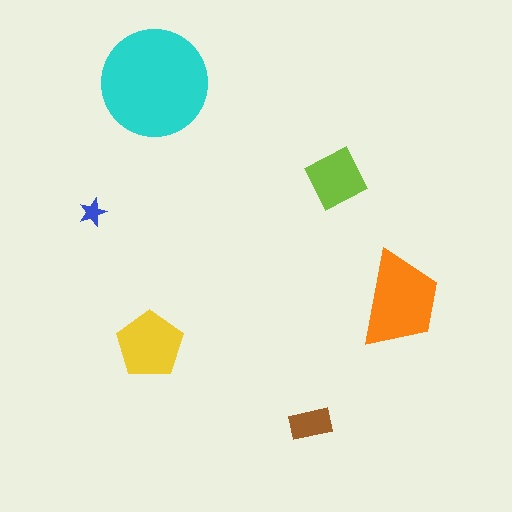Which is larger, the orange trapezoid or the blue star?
The orange trapezoid.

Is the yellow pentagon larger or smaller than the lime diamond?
Larger.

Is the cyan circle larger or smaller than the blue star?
Larger.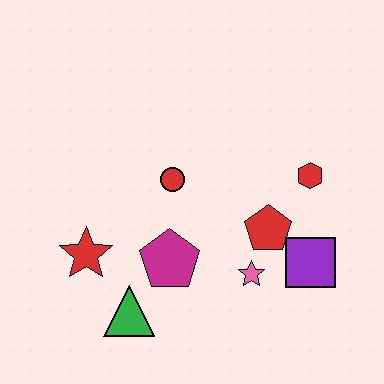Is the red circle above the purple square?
Yes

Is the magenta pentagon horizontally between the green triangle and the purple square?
Yes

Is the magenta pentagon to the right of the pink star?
No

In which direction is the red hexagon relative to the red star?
The red hexagon is to the right of the red star.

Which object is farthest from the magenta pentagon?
The red hexagon is farthest from the magenta pentagon.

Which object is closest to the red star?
The green triangle is closest to the red star.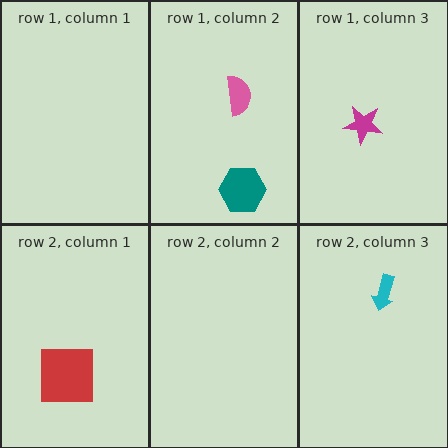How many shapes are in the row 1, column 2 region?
2.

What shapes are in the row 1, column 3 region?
The magenta star.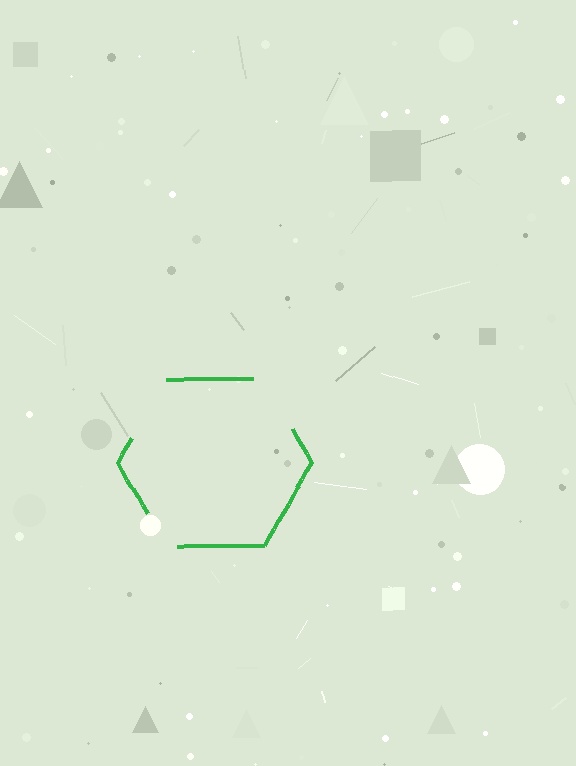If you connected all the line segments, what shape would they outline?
They would outline a hexagon.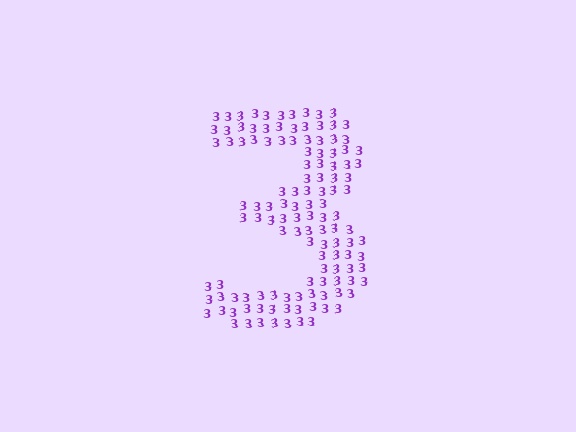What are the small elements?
The small elements are digit 3's.